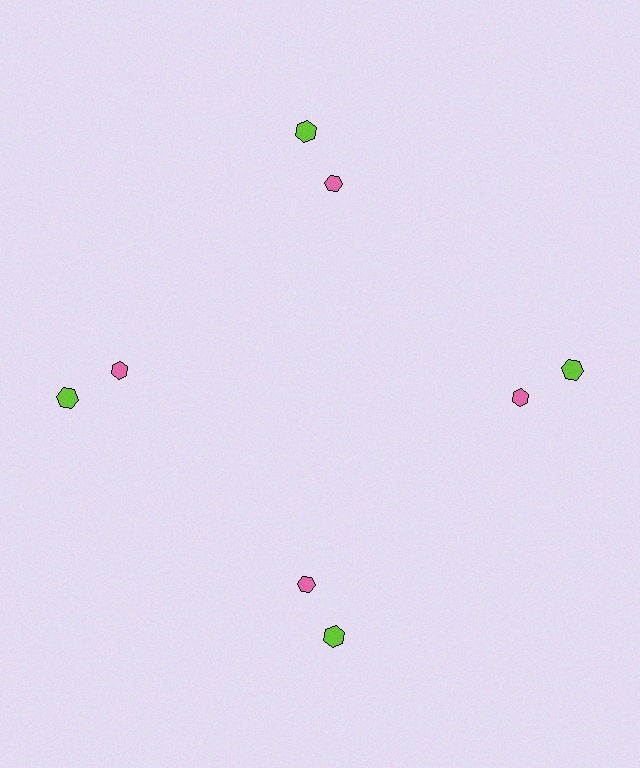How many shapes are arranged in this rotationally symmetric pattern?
There are 8 shapes, arranged in 4 groups of 2.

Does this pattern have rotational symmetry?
Yes, this pattern has 4-fold rotational symmetry. It looks the same after rotating 90 degrees around the center.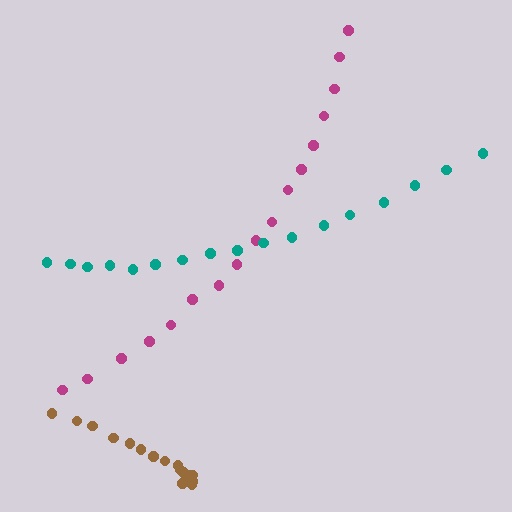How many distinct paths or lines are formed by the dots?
There are 3 distinct paths.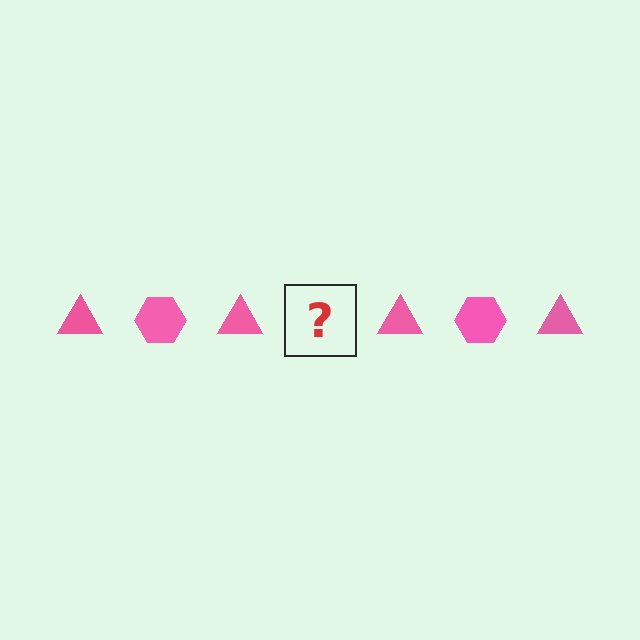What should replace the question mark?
The question mark should be replaced with a pink hexagon.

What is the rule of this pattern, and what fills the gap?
The rule is that the pattern cycles through triangle, hexagon shapes in pink. The gap should be filled with a pink hexagon.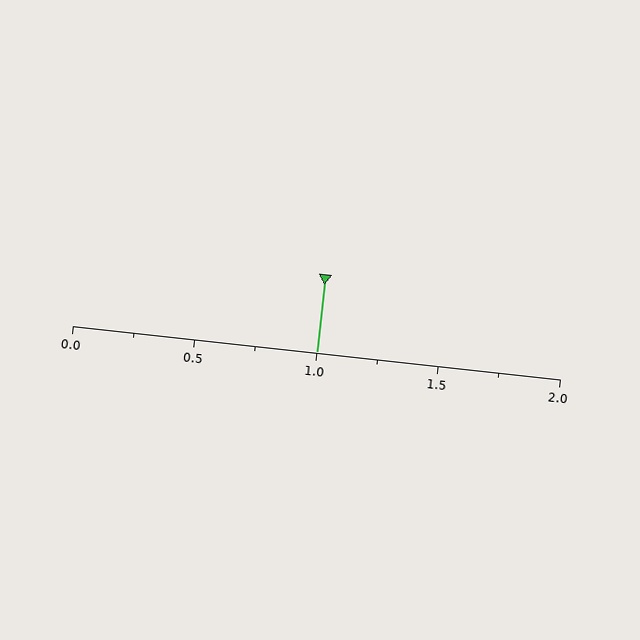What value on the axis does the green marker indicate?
The marker indicates approximately 1.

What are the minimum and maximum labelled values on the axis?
The axis runs from 0.0 to 2.0.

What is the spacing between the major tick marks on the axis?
The major ticks are spaced 0.5 apart.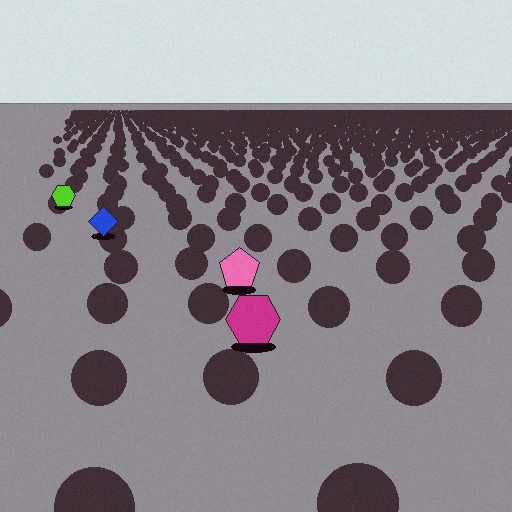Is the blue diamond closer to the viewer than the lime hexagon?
Yes. The blue diamond is closer — you can tell from the texture gradient: the ground texture is coarser near it.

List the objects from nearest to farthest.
From nearest to farthest: the magenta hexagon, the pink pentagon, the blue diamond, the lime hexagon.